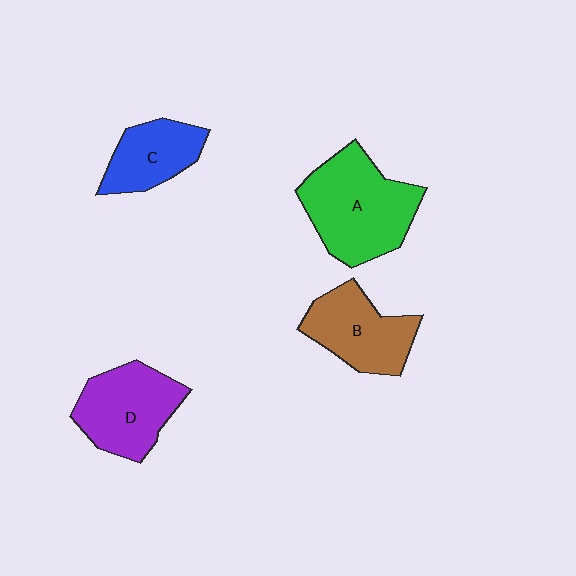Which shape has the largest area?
Shape A (green).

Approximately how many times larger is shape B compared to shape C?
Approximately 1.2 times.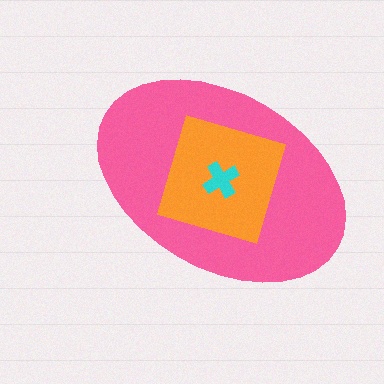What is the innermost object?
The cyan cross.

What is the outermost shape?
The pink ellipse.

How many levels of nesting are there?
3.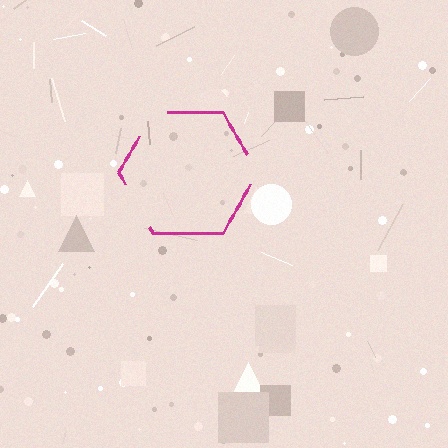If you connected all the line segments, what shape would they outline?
They would outline a hexagon.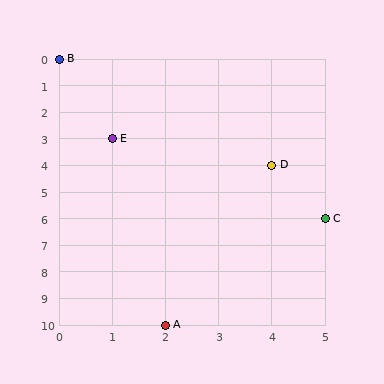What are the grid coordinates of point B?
Point B is at grid coordinates (0, 0).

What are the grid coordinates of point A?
Point A is at grid coordinates (2, 10).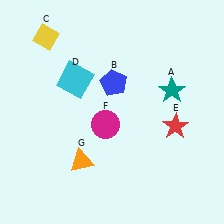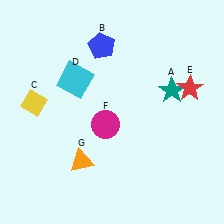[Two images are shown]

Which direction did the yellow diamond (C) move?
The yellow diamond (C) moved down.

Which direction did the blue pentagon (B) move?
The blue pentagon (B) moved up.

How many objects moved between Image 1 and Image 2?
3 objects moved between the two images.